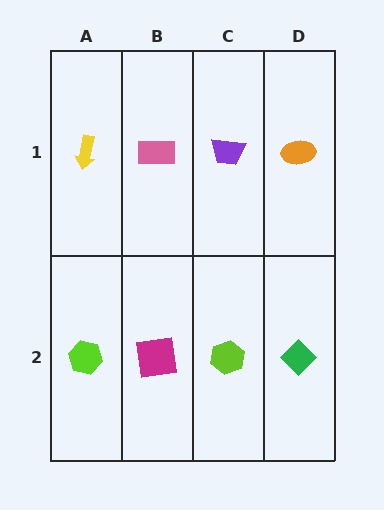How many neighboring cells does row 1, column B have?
3.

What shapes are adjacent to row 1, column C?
A lime hexagon (row 2, column C), a pink rectangle (row 1, column B), an orange ellipse (row 1, column D).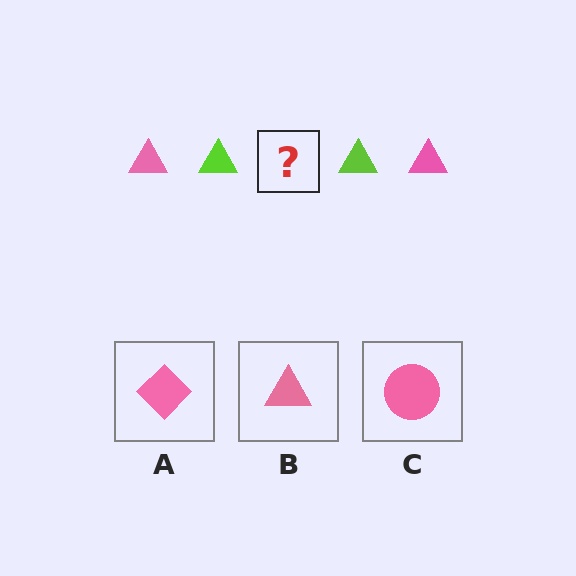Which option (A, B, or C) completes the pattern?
B.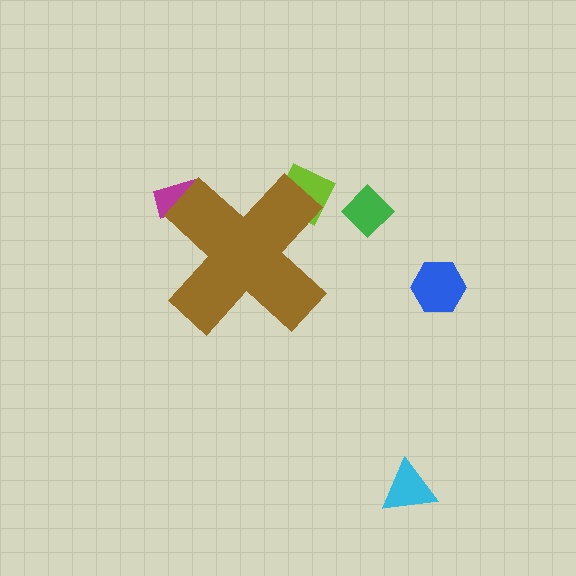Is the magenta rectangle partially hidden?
Yes, the magenta rectangle is partially hidden behind the brown cross.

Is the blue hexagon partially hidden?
No, the blue hexagon is fully visible.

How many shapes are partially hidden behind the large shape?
2 shapes are partially hidden.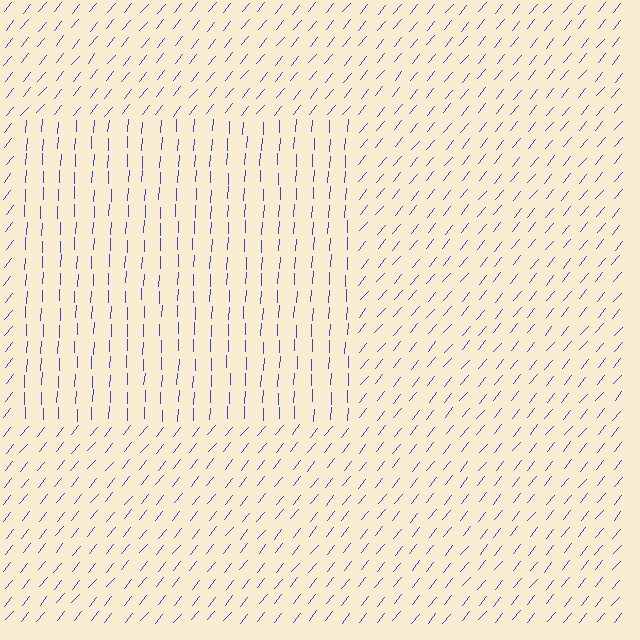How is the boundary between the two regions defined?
The boundary is defined purely by a change in line orientation (approximately 37 degrees difference). All lines are the same color and thickness.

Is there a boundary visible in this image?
Yes, there is a texture boundary formed by a change in line orientation.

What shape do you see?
I see a rectangle.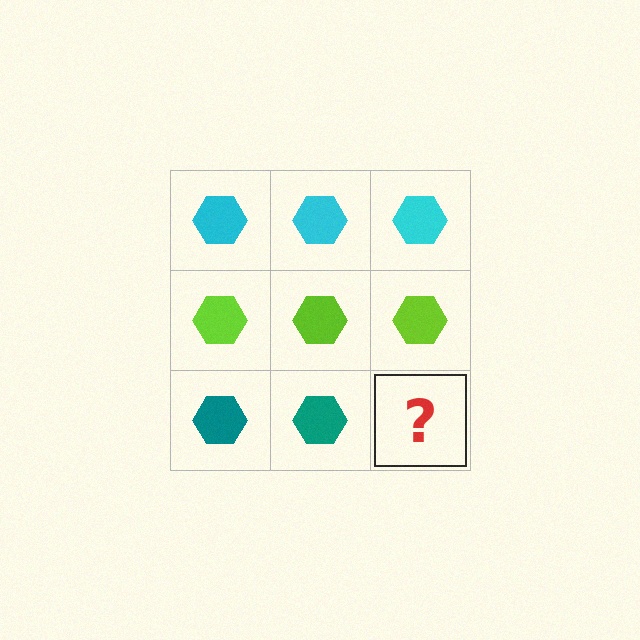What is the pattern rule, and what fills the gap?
The rule is that each row has a consistent color. The gap should be filled with a teal hexagon.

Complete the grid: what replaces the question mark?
The question mark should be replaced with a teal hexagon.